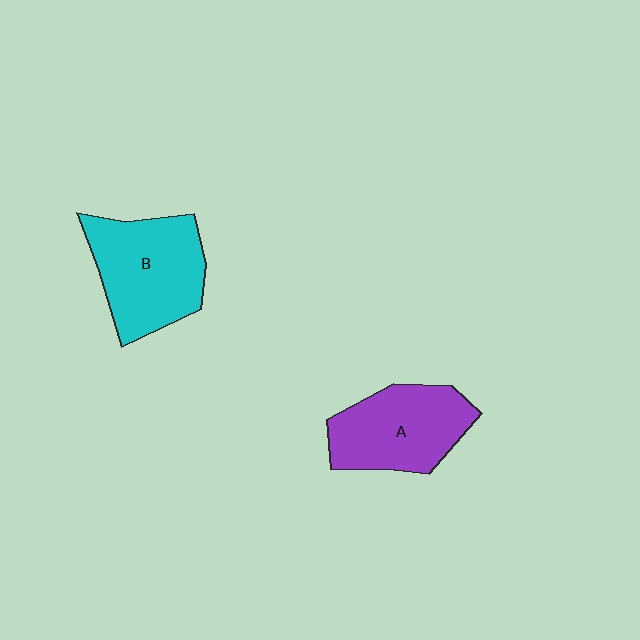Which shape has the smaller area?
Shape A (purple).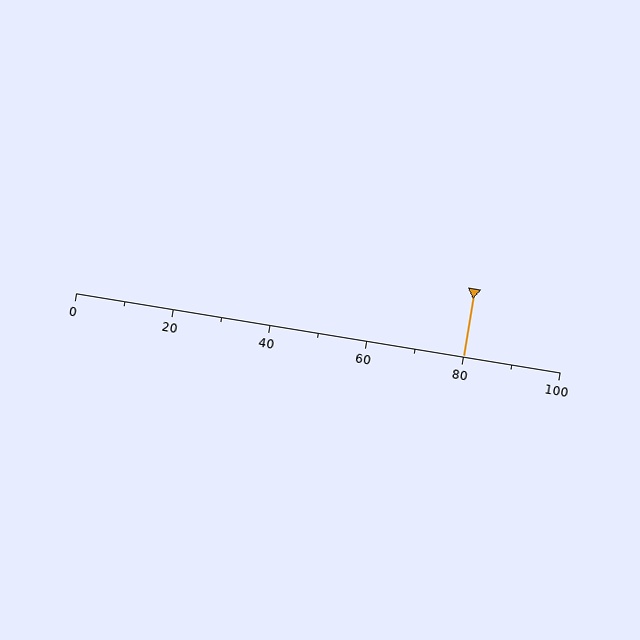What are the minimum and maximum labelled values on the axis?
The axis runs from 0 to 100.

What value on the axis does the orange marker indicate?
The marker indicates approximately 80.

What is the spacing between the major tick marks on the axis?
The major ticks are spaced 20 apart.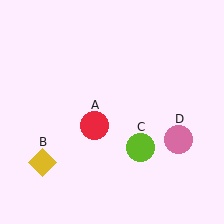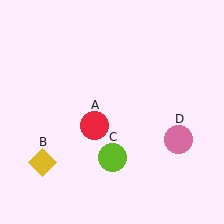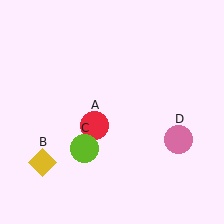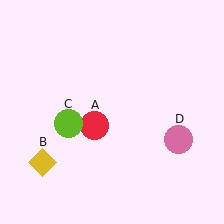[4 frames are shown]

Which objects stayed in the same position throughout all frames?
Red circle (object A) and yellow diamond (object B) and pink circle (object D) remained stationary.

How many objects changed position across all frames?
1 object changed position: lime circle (object C).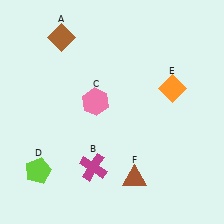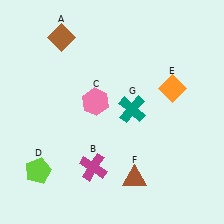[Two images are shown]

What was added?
A teal cross (G) was added in Image 2.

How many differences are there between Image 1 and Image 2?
There is 1 difference between the two images.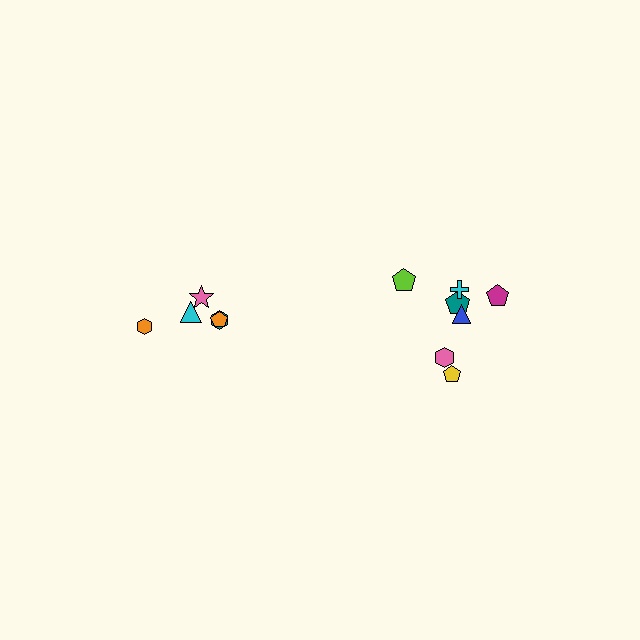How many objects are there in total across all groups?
There are 12 objects.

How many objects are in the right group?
There are 7 objects.